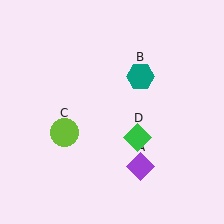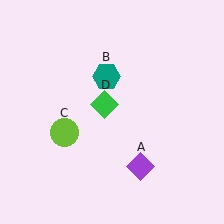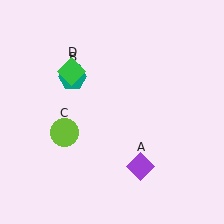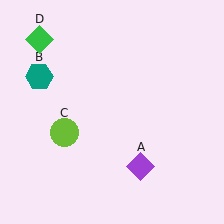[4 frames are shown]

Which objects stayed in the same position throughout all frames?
Purple diamond (object A) and lime circle (object C) remained stationary.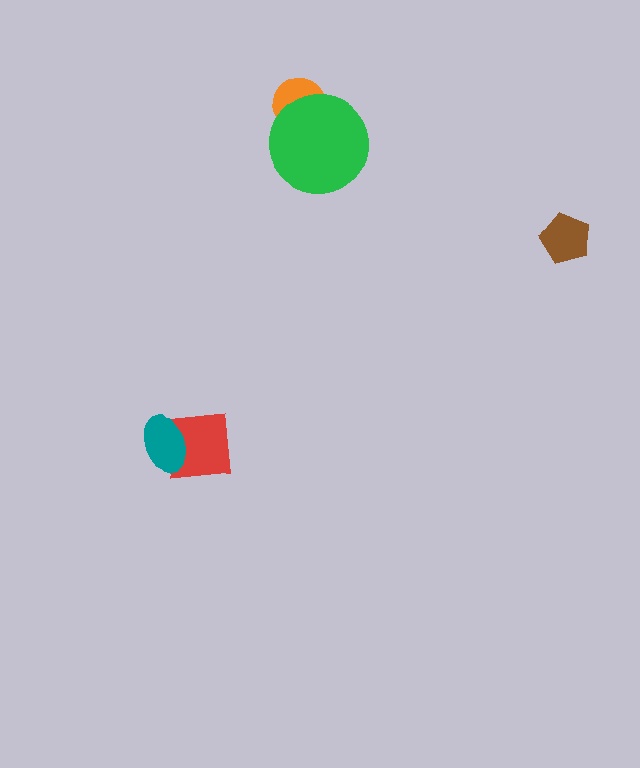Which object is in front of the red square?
The teal ellipse is in front of the red square.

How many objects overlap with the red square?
1 object overlaps with the red square.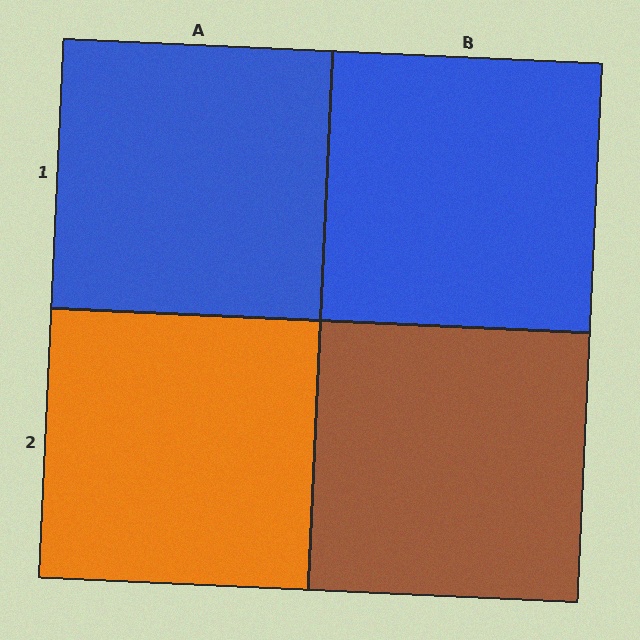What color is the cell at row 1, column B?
Blue.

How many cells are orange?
1 cell is orange.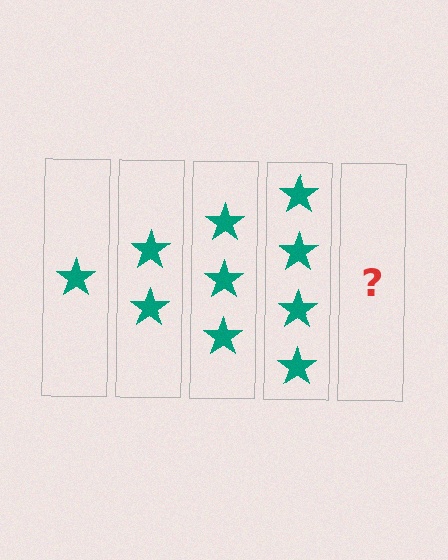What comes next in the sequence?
The next element should be 5 stars.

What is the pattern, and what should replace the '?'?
The pattern is that each step adds one more star. The '?' should be 5 stars.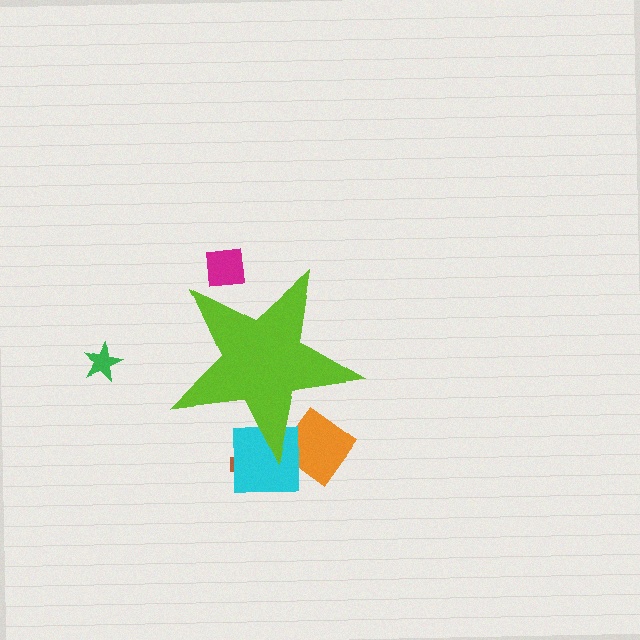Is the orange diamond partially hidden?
Yes, the orange diamond is partially hidden behind the lime star.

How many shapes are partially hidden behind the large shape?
4 shapes are partially hidden.